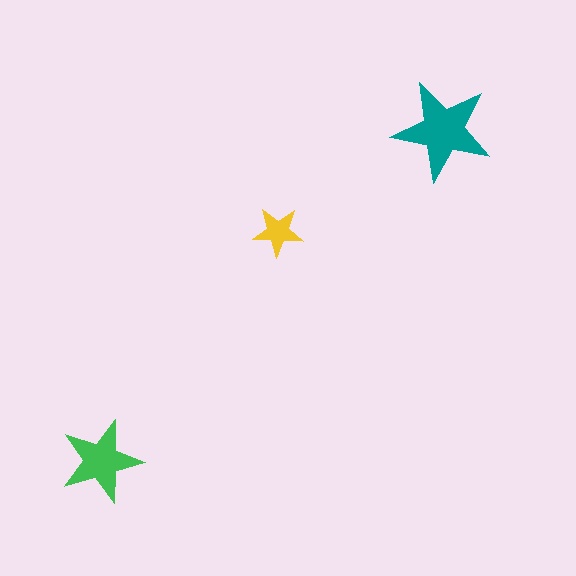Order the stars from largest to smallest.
the teal one, the green one, the yellow one.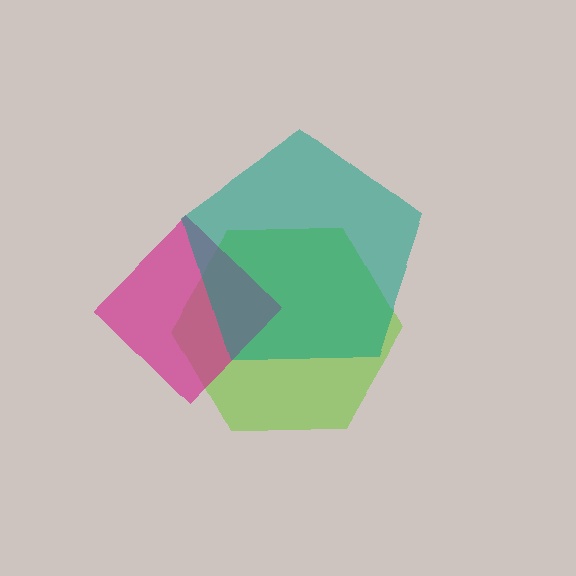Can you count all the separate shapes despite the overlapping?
Yes, there are 3 separate shapes.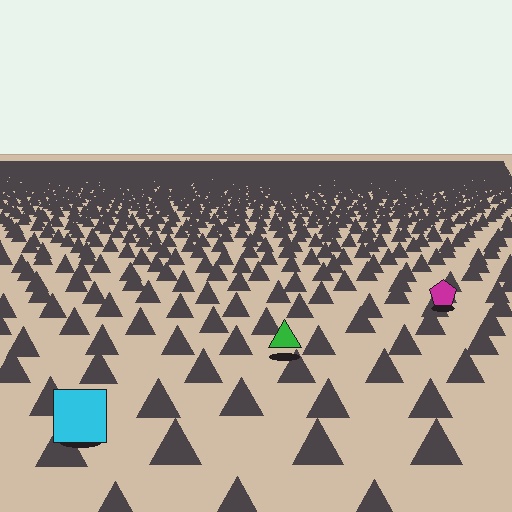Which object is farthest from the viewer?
The magenta pentagon is farthest from the viewer. It appears smaller and the ground texture around it is denser.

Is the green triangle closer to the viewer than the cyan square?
No. The cyan square is closer — you can tell from the texture gradient: the ground texture is coarser near it.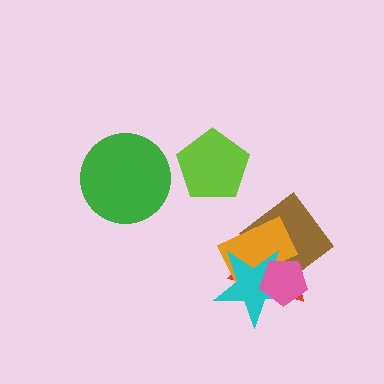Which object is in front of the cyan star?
The pink pentagon is in front of the cyan star.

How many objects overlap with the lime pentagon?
0 objects overlap with the lime pentagon.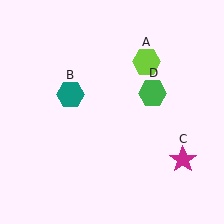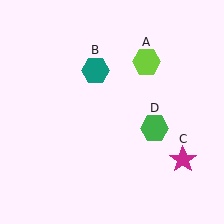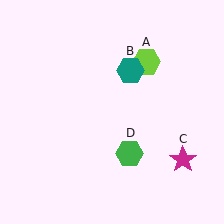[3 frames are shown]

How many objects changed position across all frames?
2 objects changed position: teal hexagon (object B), green hexagon (object D).